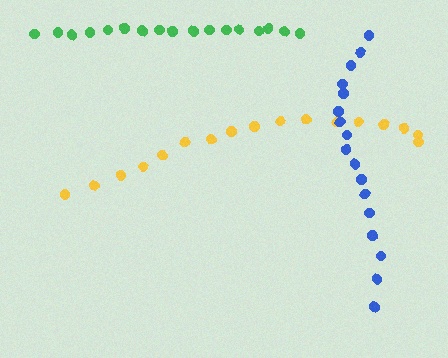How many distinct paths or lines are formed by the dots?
There are 3 distinct paths.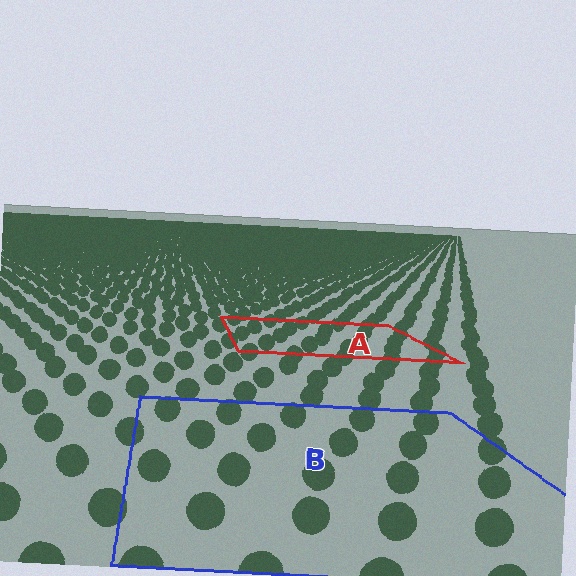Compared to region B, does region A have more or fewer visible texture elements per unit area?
Region A has more texture elements per unit area — they are packed more densely because it is farther away.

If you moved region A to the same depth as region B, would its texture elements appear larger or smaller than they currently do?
They would appear larger. At a closer depth, the same texture elements are projected at a bigger on-screen size.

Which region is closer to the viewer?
Region B is closer. The texture elements there are larger and more spread out.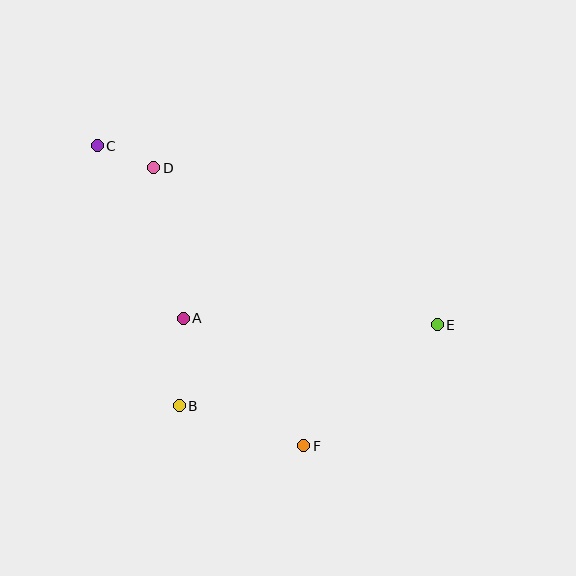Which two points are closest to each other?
Points C and D are closest to each other.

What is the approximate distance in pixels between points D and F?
The distance between D and F is approximately 316 pixels.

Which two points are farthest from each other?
Points C and E are farthest from each other.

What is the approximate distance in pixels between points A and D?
The distance between A and D is approximately 153 pixels.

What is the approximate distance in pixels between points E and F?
The distance between E and F is approximately 181 pixels.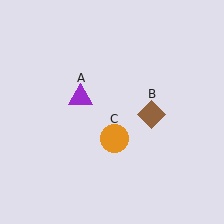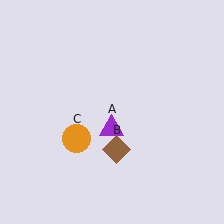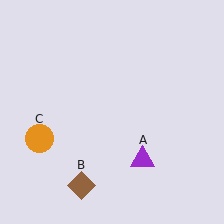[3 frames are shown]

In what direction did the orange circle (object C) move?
The orange circle (object C) moved left.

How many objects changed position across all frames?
3 objects changed position: purple triangle (object A), brown diamond (object B), orange circle (object C).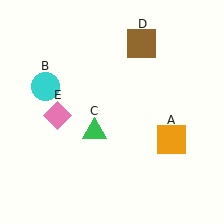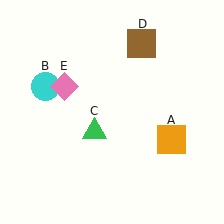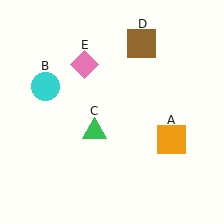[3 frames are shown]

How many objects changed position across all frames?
1 object changed position: pink diamond (object E).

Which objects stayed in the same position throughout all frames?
Orange square (object A) and cyan circle (object B) and green triangle (object C) and brown square (object D) remained stationary.